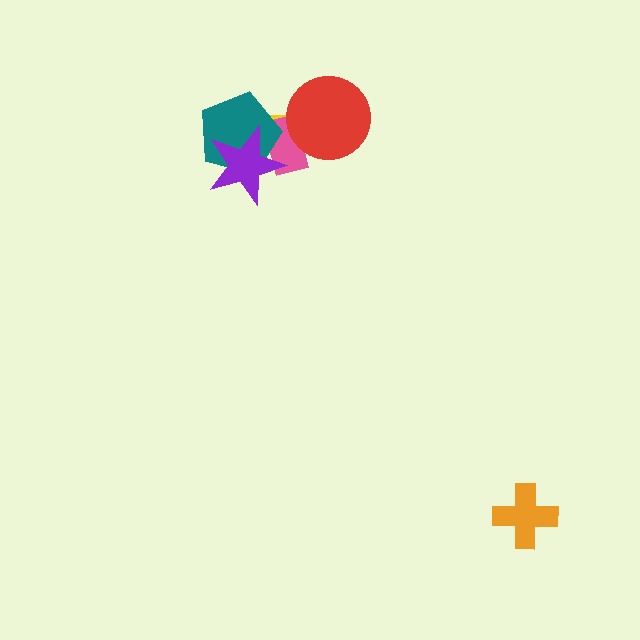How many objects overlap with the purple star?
3 objects overlap with the purple star.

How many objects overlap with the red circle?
2 objects overlap with the red circle.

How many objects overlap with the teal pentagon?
3 objects overlap with the teal pentagon.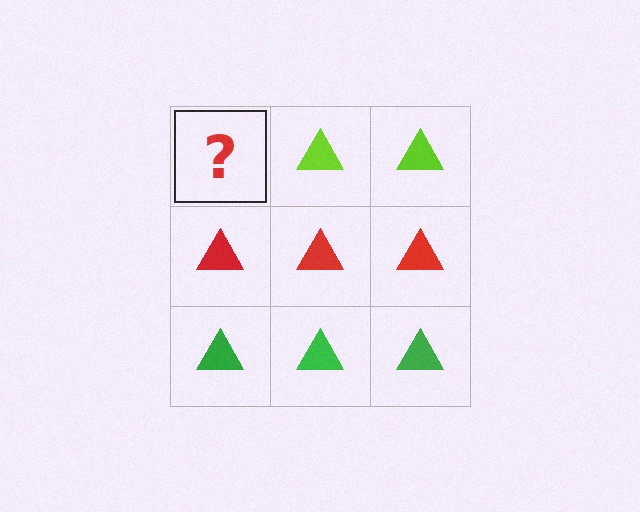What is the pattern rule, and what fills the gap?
The rule is that each row has a consistent color. The gap should be filled with a lime triangle.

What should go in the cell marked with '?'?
The missing cell should contain a lime triangle.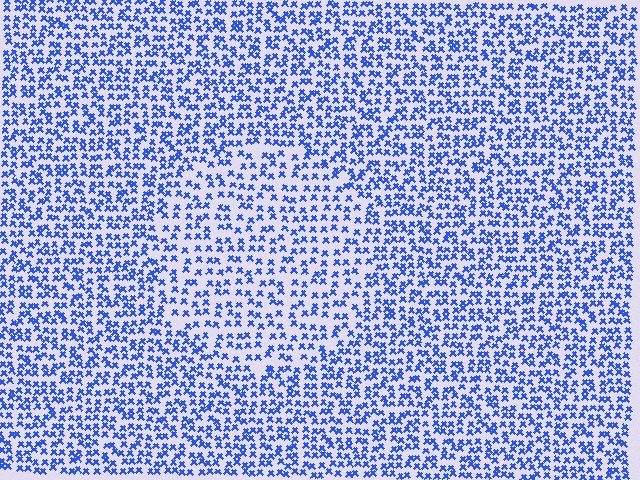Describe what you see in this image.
The image contains small blue elements arranged at two different densities. A circle-shaped region is visible where the elements are less densely packed than the surrounding area.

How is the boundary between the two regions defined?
The boundary is defined by a change in element density (approximately 1.5x ratio). All elements are the same color, size, and shape.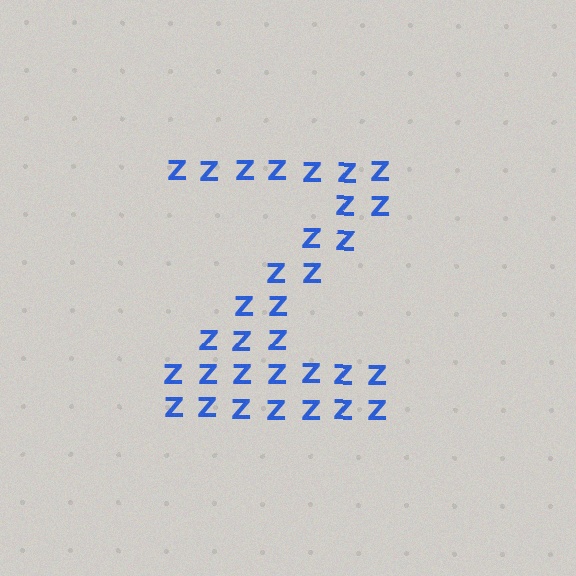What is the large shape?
The large shape is the letter Z.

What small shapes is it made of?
It is made of small letter Z's.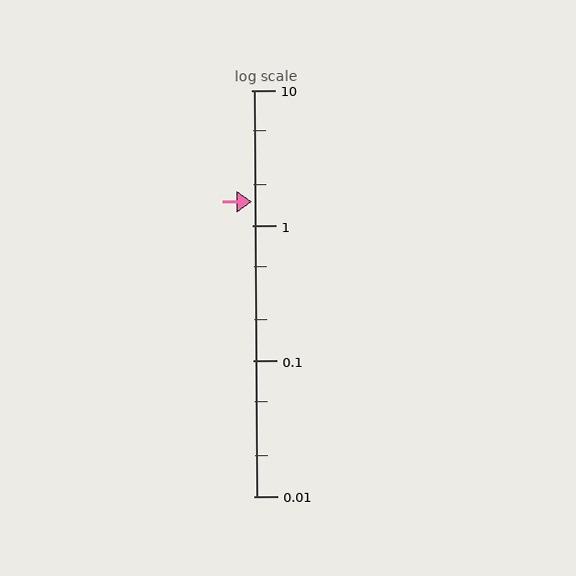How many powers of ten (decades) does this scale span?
The scale spans 3 decades, from 0.01 to 10.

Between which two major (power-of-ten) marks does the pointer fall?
The pointer is between 1 and 10.